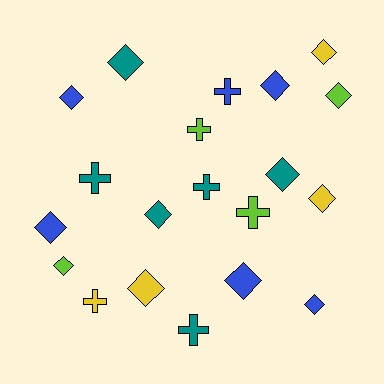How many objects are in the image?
There are 20 objects.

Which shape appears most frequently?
Diamond, with 13 objects.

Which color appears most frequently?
Blue, with 6 objects.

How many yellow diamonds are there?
There are 3 yellow diamonds.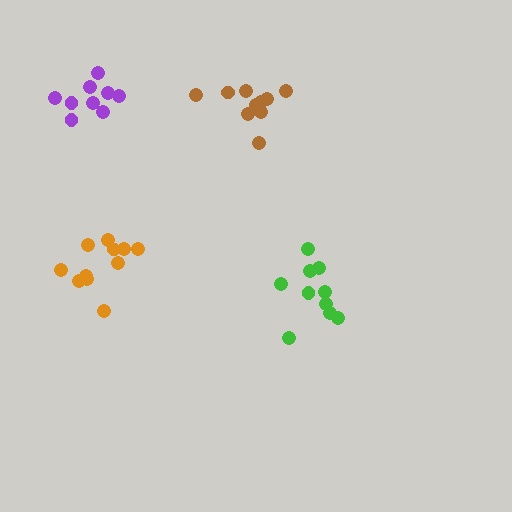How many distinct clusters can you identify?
There are 4 distinct clusters.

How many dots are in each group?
Group 1: 9 dots, Group 2: 10 dots, Group 3: 10 dots, Group 4: 12 dots (41 total).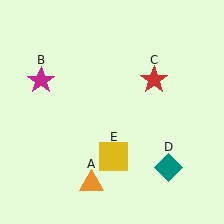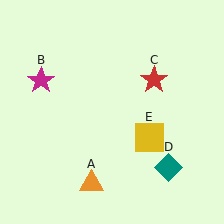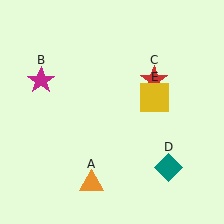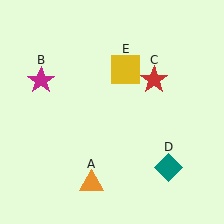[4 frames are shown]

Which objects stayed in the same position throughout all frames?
Orange triangle (object A) and magenta star (object B) and red star (object C) and teal diamond (object D) remained stationary.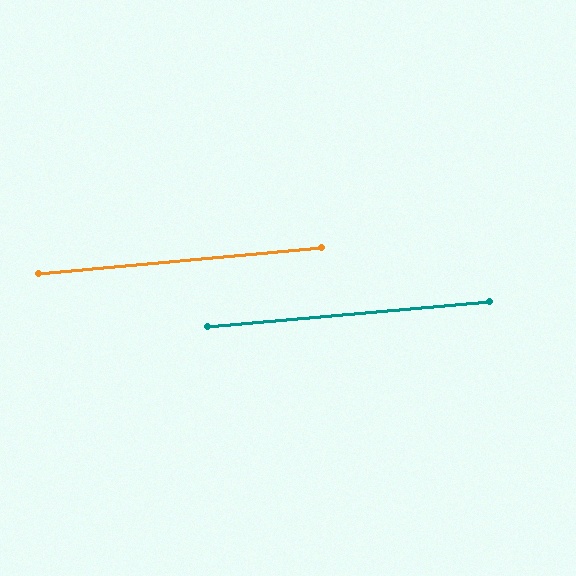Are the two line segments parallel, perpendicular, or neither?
Parallel — their directions differ by only 0.2°.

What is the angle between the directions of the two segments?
Approximately 0 degrees.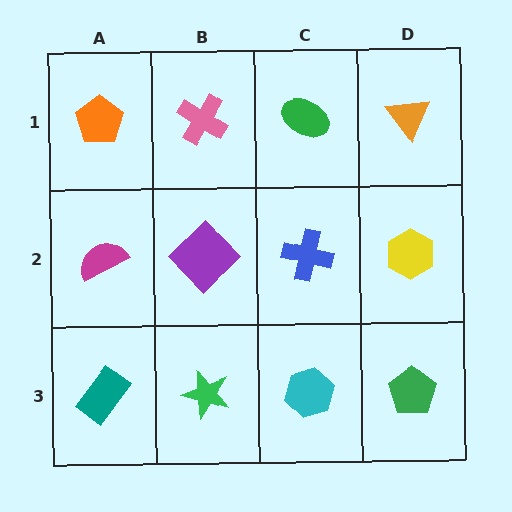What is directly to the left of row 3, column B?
A teal rectangle.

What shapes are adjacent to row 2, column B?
A pink cross (row 1, column B), a green star (row 3, column B), a magenta semicircle (row 2, column A), a blue cross (row 2, column C).